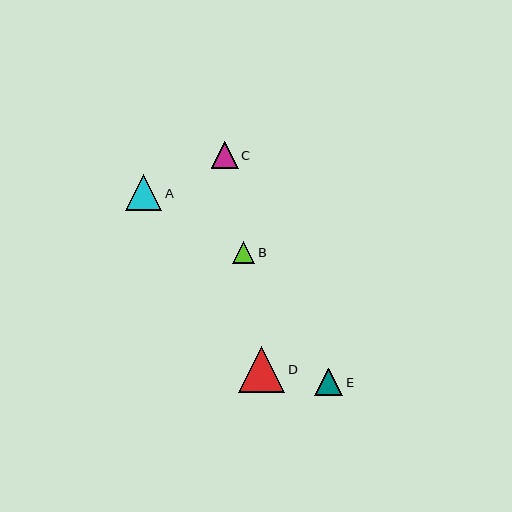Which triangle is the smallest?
Triangle B is the smallest with a size of approximately 22 pixels.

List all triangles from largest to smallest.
From largest to smallest: D, A, E, C, B.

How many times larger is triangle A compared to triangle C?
Triangle A is approximately 1.4 times the size of triangle C.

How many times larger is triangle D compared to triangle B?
Triangle D is approximately 2.1 times the size of triangle B.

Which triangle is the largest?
Triangle D is the largest with a size of approximately 46 pixels.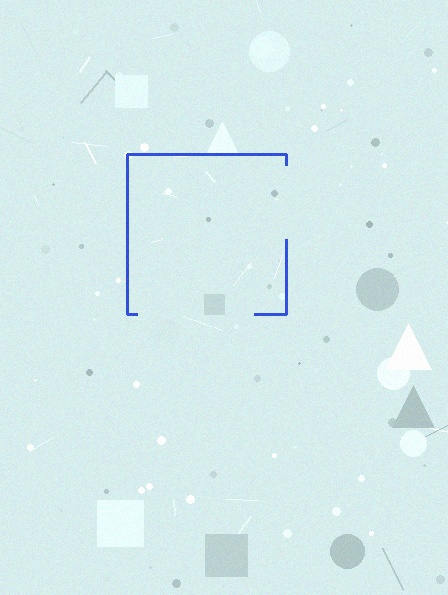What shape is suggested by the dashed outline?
The dashed outline suggests a square.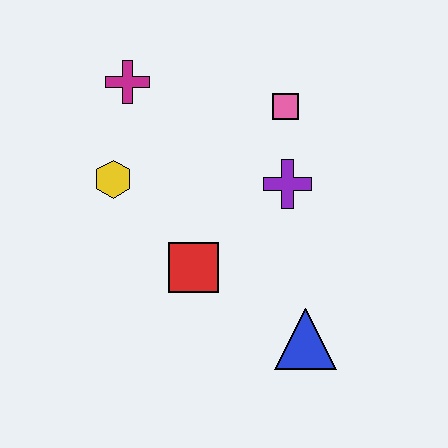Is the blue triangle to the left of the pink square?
No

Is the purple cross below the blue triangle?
No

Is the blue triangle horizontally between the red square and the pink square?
No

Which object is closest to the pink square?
The purple cross is closest to the pink square.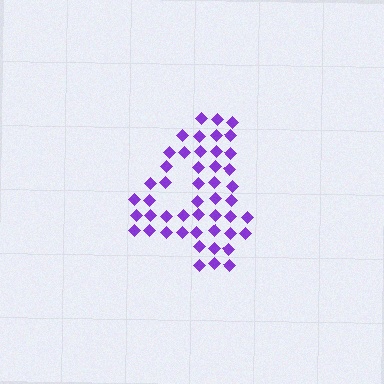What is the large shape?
The large shape is the digit 4.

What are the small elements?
The small elements are diamonds.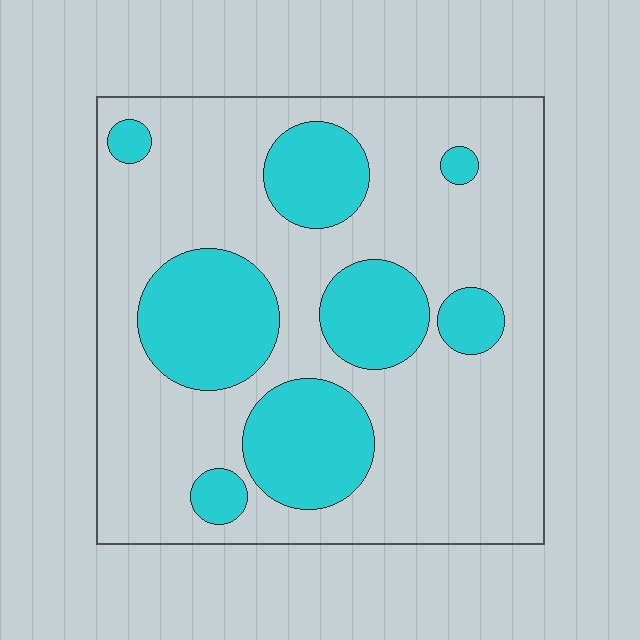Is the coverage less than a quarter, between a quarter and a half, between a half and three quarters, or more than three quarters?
Between a quarter and a half.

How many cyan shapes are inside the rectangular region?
8.